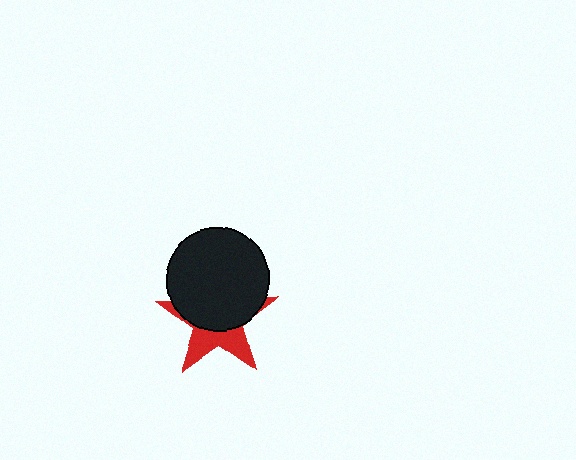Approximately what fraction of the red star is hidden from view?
Roughly 60% of the red star is hidden behind the black circle.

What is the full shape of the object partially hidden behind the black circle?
The partially hidden object is a red star.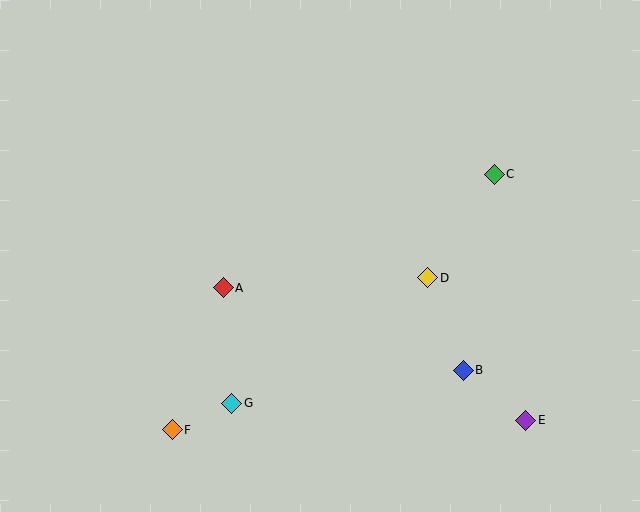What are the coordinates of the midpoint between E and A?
The midpoint between E and A is at (374, 354).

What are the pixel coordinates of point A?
Point A is at (223, 288).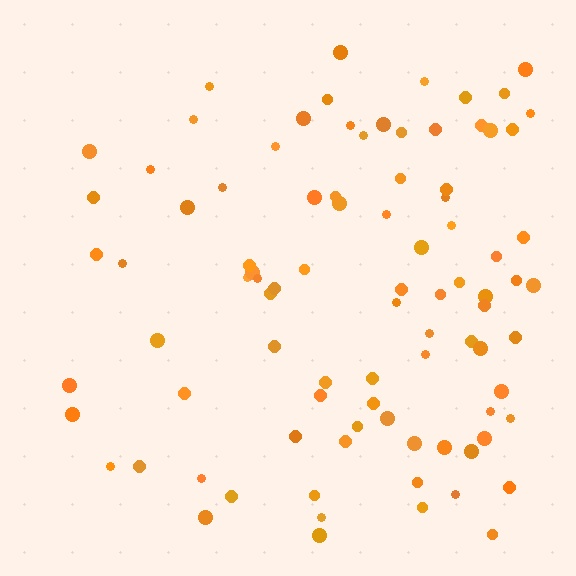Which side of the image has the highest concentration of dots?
The right.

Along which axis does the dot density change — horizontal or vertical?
Horizontal.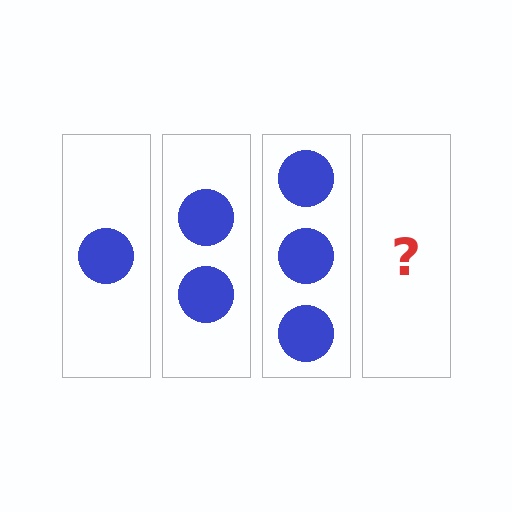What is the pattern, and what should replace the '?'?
The pattern is that each step adds one more circle. The '?' should be 4 circles.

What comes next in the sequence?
The next element should be 4 circles.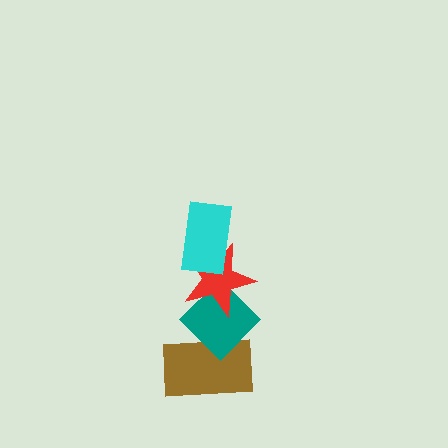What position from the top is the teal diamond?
The teal diamond is 3rd from the top.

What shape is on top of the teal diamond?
The red star is on top of the teal diamond.